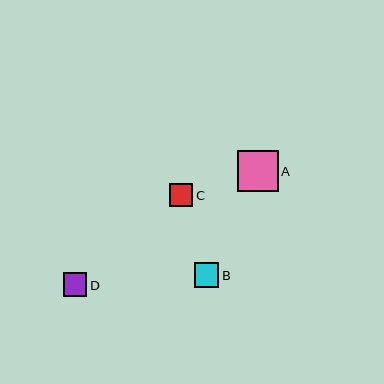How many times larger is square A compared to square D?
Square A is approximately 1.7 times the size of square D.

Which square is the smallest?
Square C is the smallest with a size of approximately 23 pixels.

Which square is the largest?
Square A is the largest with a size of approximately 40 pixels.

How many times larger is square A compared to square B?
Square A is approximately 1.6 times the size of square B.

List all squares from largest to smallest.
From largest to smallest: A, B, D, C.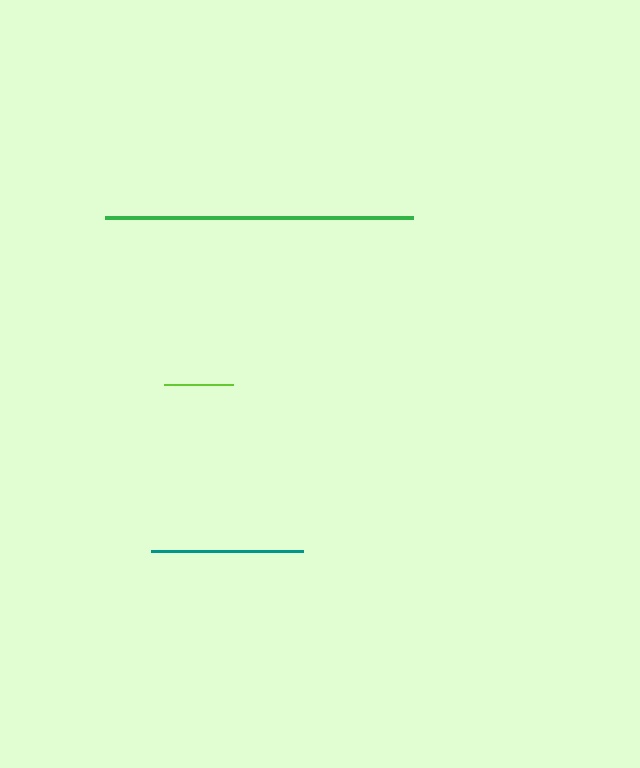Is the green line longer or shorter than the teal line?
The green line is longer than the teal line.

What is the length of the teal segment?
The teal segment is approximately 152 pixels long.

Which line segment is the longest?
The green line is the longest at approximately 308 pixels.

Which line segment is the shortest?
The lime line is the shortest at approximately 69 pixels.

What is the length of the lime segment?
The lime segment is approximately 69 pixels long.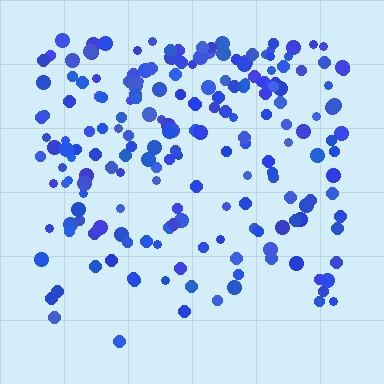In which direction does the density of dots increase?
From bottom to top, with the top side densest.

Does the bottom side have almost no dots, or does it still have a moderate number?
Still a moderate number, just noticeably fewer than the top.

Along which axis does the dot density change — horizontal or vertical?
Vertical.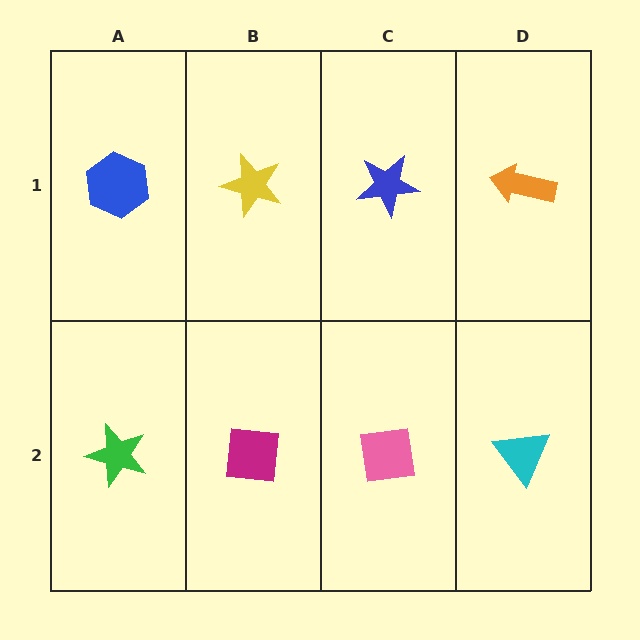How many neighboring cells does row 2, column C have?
3.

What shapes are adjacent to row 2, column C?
A blue star (row 1, column C), a magenta square (row 2, column B), a cyan triangle (row 2, column D).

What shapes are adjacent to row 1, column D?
A cyan triangle (row 2, column D), a blue star (row 1, column C).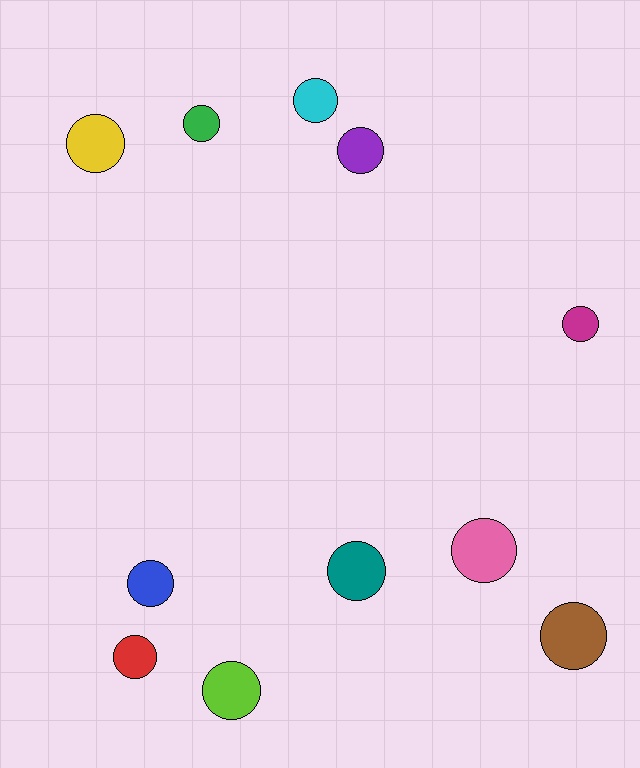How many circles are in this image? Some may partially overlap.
There are 11 circles.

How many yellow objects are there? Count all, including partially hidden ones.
There is 1 yellow object.